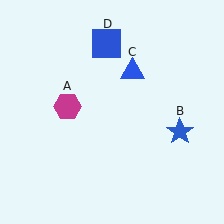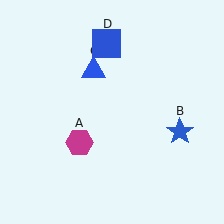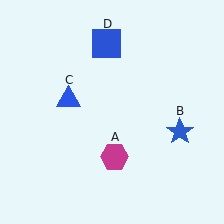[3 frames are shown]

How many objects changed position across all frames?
2 objects changed position: magenta hexagon (object A), blue triangle (object C).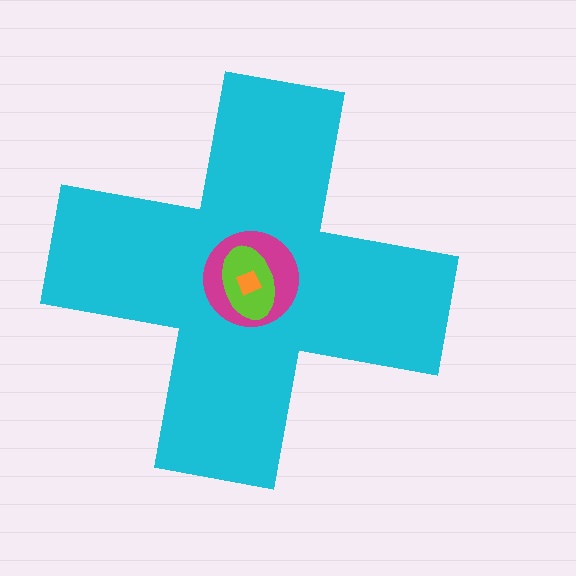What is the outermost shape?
The cyan cross.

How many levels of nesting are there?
4.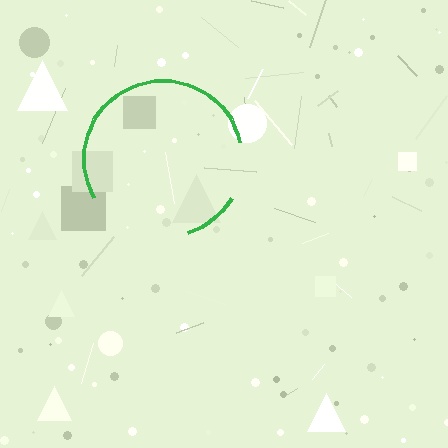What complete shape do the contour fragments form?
The contour fragments form a circle.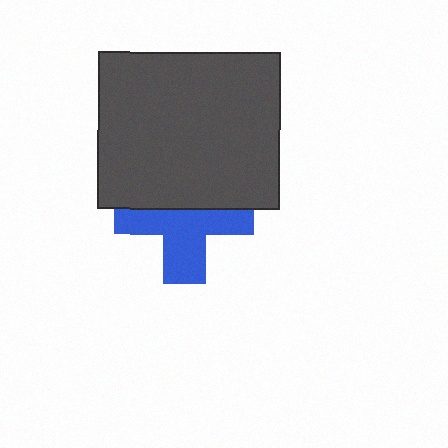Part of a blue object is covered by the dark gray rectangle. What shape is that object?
It is a cross.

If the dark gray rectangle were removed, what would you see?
You would see the complete blue cross.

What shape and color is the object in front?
The object in front is a dark gray rectangle.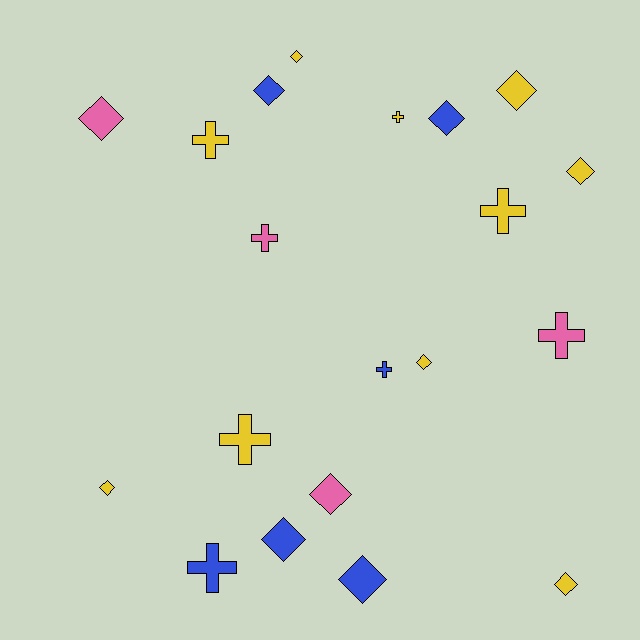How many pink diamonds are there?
There are 2 pink diamonds.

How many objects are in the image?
There are 20 objects.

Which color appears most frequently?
Yellow, with 10 objects.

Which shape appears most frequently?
Diamond, with 12 objects.